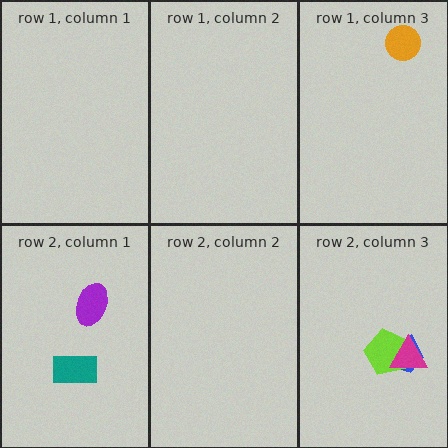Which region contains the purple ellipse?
The row 2, column 1 region.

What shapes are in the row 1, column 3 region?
The orange circle.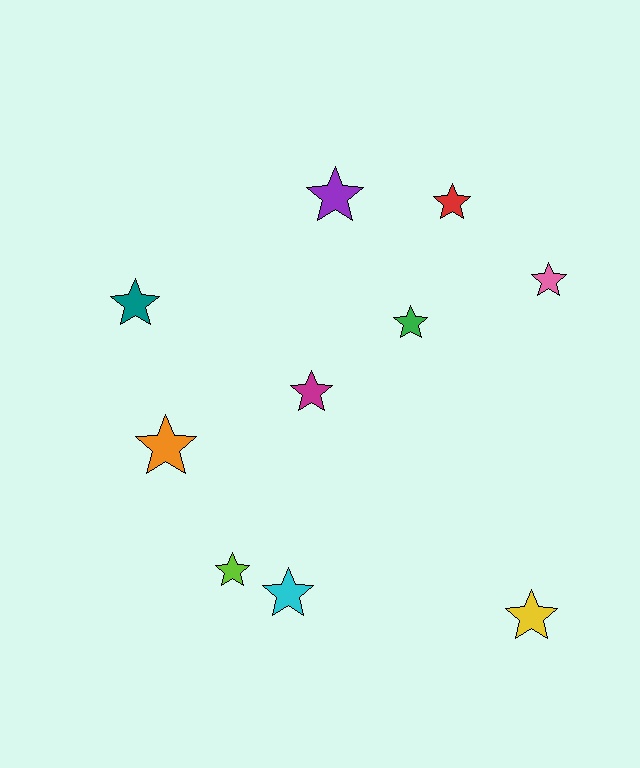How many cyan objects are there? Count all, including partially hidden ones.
There is 1 cyan object.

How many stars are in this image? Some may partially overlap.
There are 10 stars.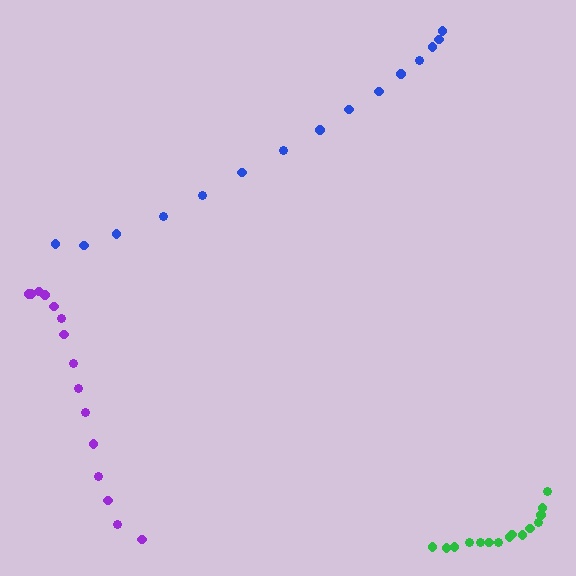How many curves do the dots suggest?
There are 3 distinct paths.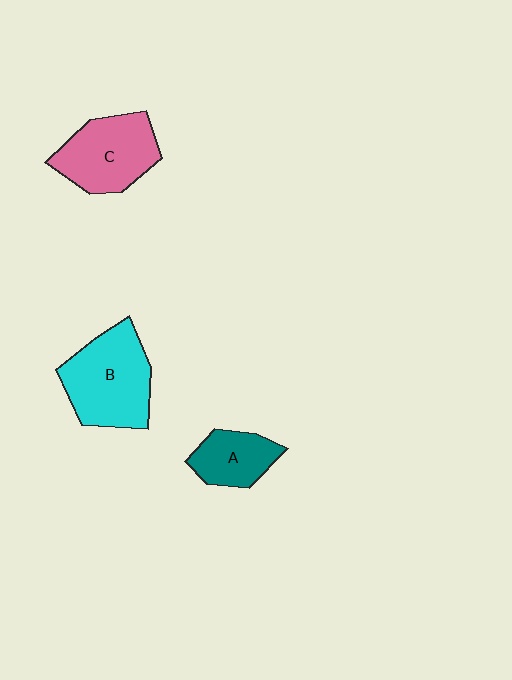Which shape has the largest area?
Shape B (cyan).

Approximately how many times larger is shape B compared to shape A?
Approximately 1.8 times.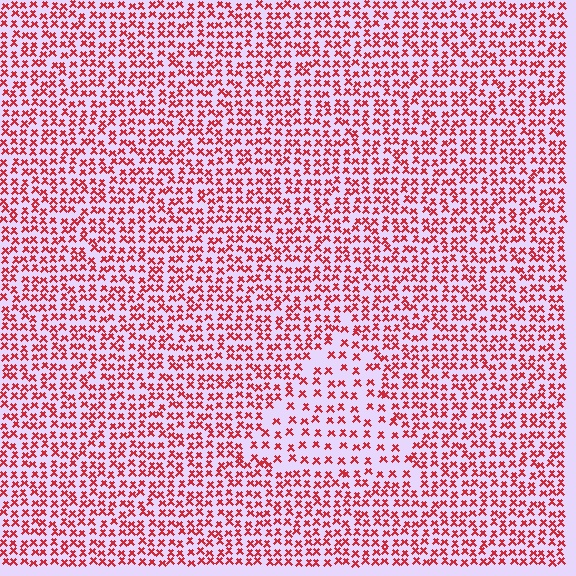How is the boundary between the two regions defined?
The boundary is defined by a change in element density (approximately 1.8x ratio). All elements are the same color, size, and shape.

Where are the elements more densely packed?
The elements are more densely packed outside the triangle boundary.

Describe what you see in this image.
The image contains small red elements arranged at two different densities. A triangle-shaped region is visible where the elements are less densely packed than the surrounding area.